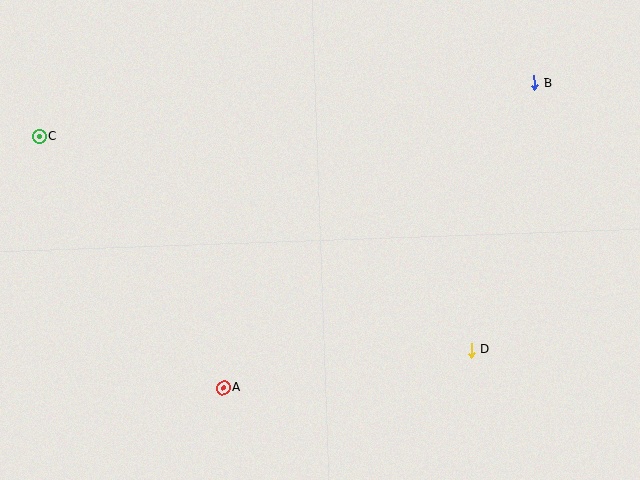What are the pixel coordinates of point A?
Point A is at (223, 388).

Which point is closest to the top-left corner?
Point C is closest to the top-left corner.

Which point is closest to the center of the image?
Point A at (223, 388) is closest to the center.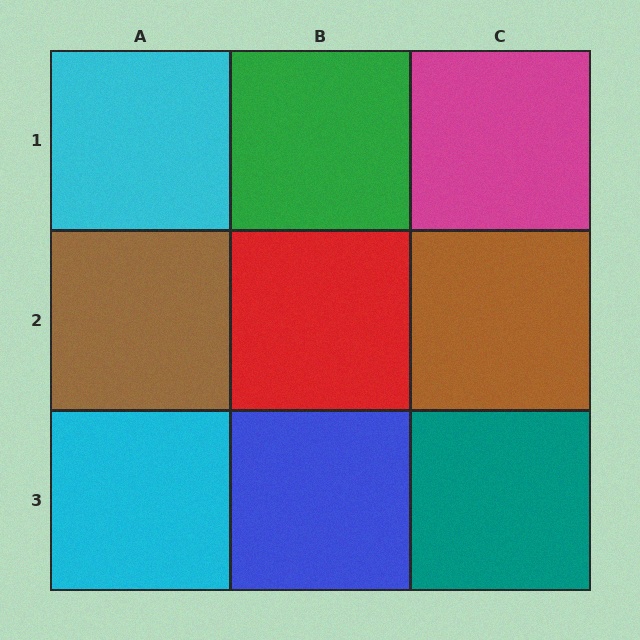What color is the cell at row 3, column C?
Teal.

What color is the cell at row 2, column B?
Red.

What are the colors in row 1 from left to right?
Cyan, green, magenta.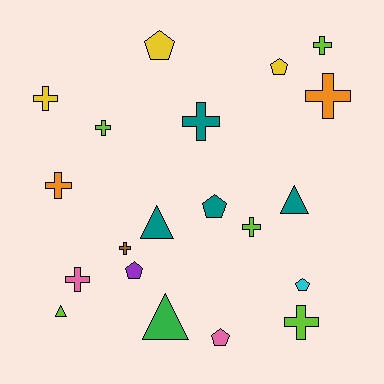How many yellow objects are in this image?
There are 3 yellow objects.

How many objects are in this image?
There are 20 objects.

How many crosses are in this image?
There are 10 crosses.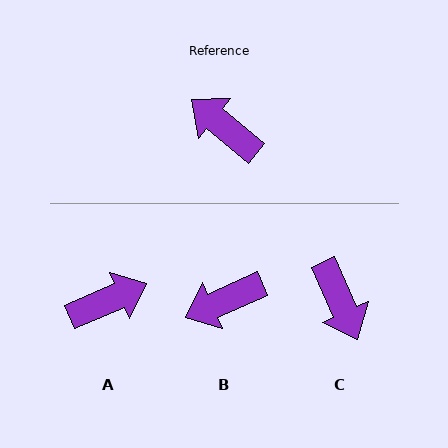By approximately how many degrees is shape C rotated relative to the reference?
Approximately 154 degrees counter-clockwise.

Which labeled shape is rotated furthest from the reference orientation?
C, about 154 degrees away.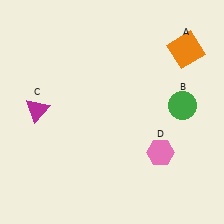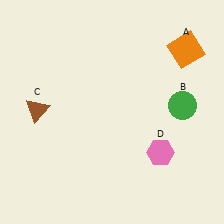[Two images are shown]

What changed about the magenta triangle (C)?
In Image 1, C is magenta. In Image 2, it changed to brown.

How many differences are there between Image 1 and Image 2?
There is 1 difference between the two images.